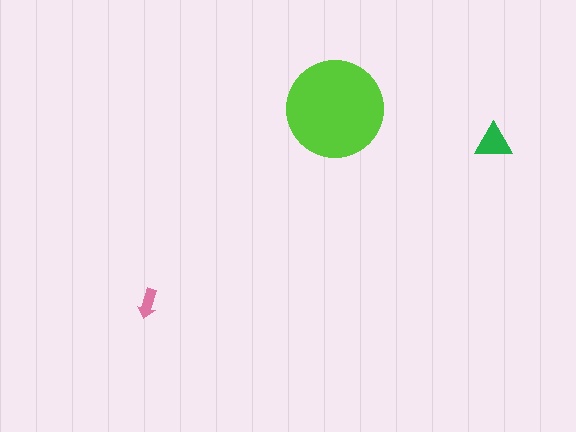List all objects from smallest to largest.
The pink arrow, the green triangle, the lime circle.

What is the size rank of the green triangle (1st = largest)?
2nd.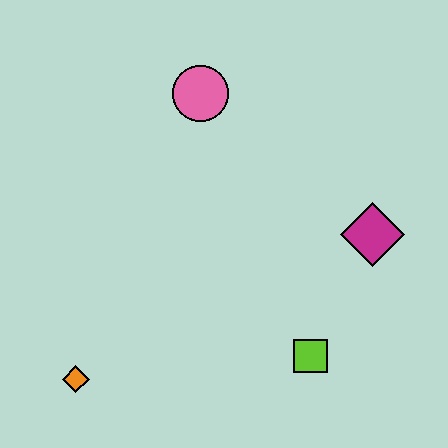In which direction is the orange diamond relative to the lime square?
The orange diamond is to the left of the lime square.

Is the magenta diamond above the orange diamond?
Yes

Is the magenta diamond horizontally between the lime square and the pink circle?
No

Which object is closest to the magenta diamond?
The lime square is closest to the magenta diamond.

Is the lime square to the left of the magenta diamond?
Yes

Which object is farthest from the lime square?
The pink circle is farthest from the lime square.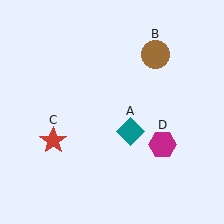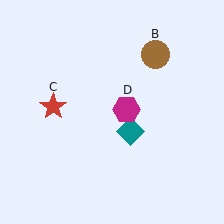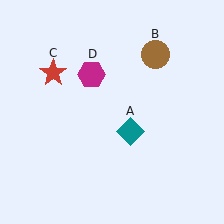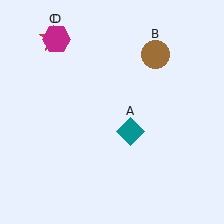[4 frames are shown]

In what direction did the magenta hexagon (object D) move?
The magenta hexagon (object D) moved up and to the left.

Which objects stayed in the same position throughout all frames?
Teal diamond (object A) and brown circle (object B) remained stationary.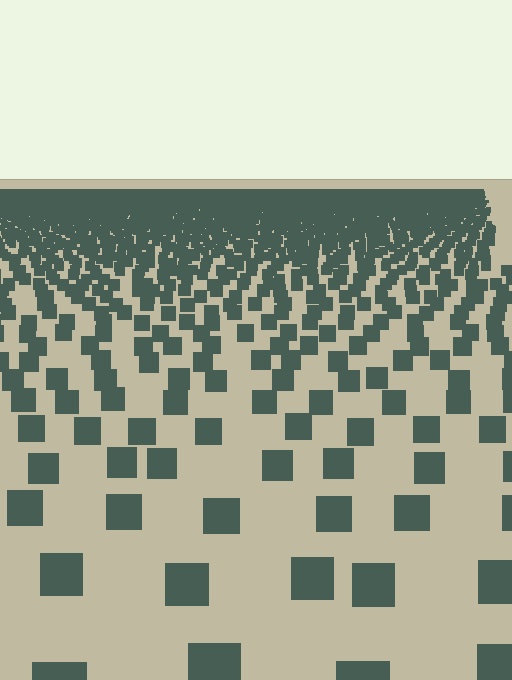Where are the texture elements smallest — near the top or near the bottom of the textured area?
Near the top.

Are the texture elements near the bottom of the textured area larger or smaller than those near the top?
Larger. Near the bottom, elements are closer to the viewer and appear at a bigger on-screen size.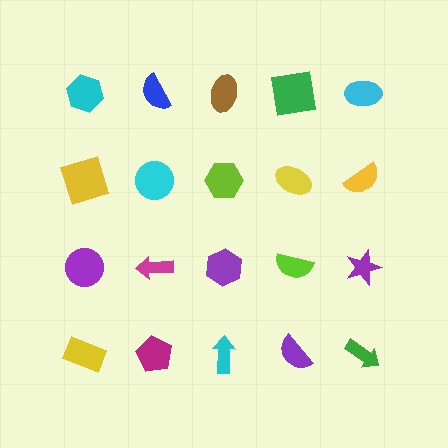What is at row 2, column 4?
A yellow ellipse.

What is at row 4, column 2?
A magenta pentagon.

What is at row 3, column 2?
A magenta arrow.